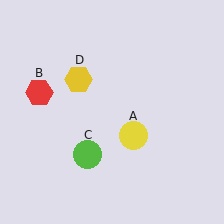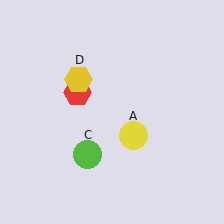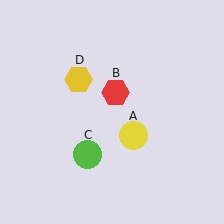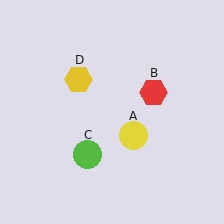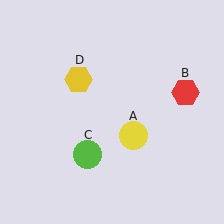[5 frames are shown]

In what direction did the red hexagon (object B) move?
The red hexagon (object B) moved right.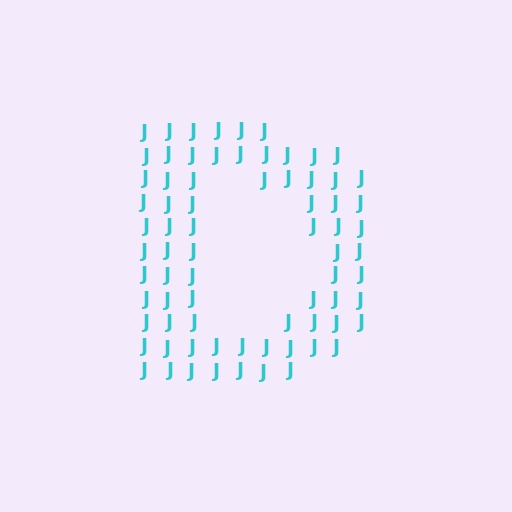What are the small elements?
The small elements are letter J's.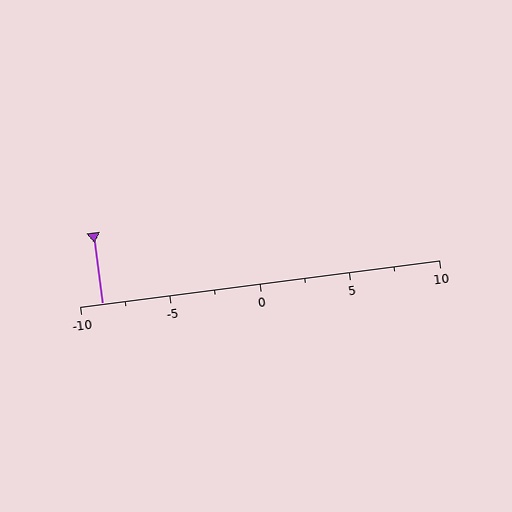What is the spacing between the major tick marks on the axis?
The major ticks are spaced 5 apart.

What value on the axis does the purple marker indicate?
The marker indicates approximately -8.8.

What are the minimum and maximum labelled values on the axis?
The axis runs from -10 to 10.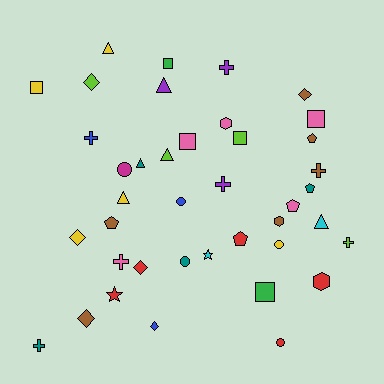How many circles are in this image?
There are 5 circles.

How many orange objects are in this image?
There are no orange objects.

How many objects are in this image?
There are 40 objects.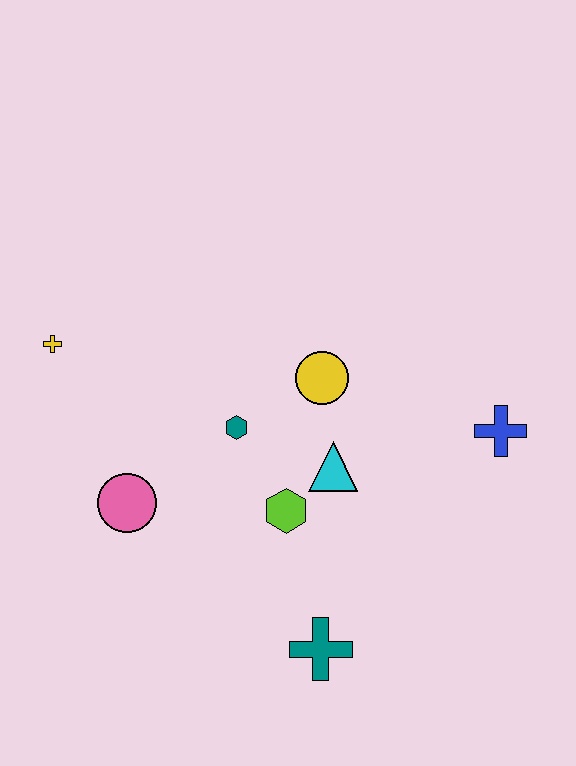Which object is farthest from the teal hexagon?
The blue cross is farthest from the teal hexagon.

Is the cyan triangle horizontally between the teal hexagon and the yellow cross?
No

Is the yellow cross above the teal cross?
Yes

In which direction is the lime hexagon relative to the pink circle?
The lime hexagon is to the right of the pink circle.